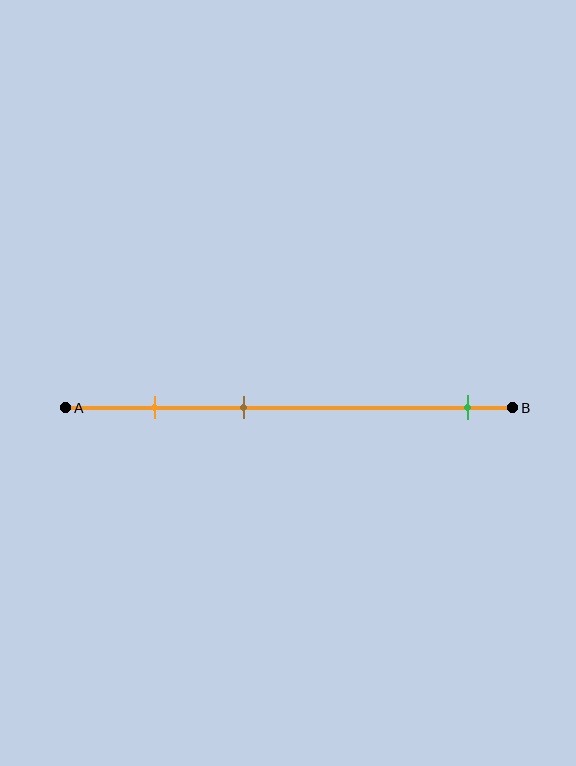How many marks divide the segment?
There are 3 marks dividing the segment.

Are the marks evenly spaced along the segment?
No, the marks are not evenly spaced.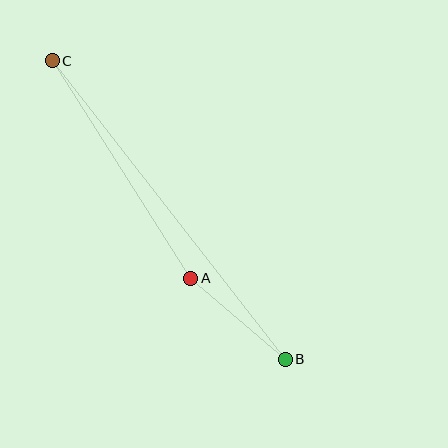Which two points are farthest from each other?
Points B and C are farthest from each other.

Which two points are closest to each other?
Points A and B are closest to each other.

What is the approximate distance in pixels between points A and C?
The distance between A and C is approximately 258 pixels.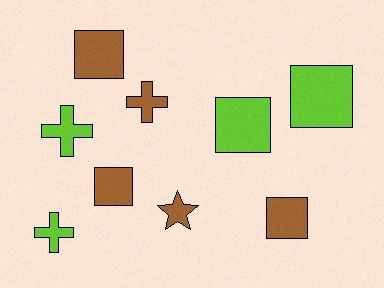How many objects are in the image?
There are 9 objects.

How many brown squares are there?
There are 3 brown squares.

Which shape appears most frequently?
Square, with 5 objects.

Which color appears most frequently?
Brown, with 5 objects.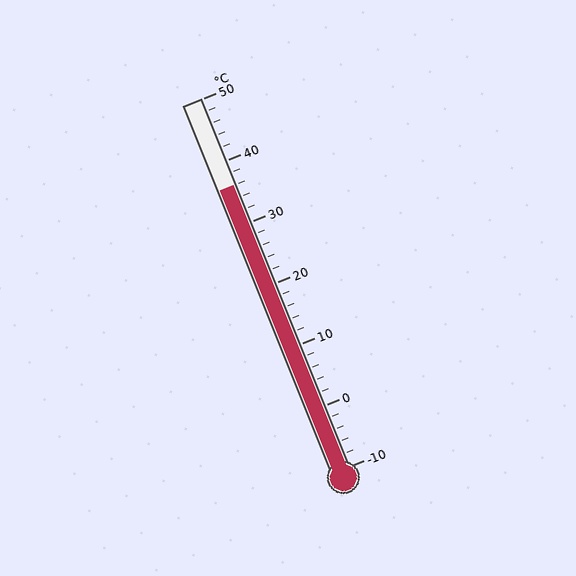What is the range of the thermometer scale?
The thermometer scale ranges from -10°C to 50°C.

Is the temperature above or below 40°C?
The temperature is below 40°C.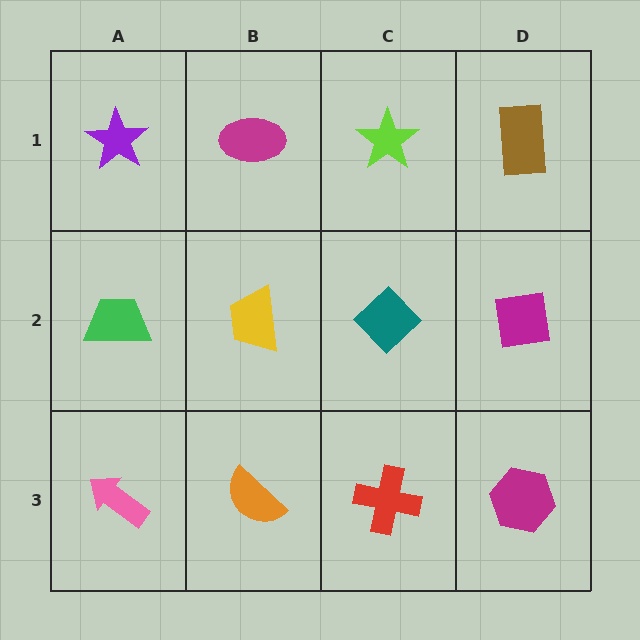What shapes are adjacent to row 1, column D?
A magenta square (row 2, column D), a lime star (row 1, column C).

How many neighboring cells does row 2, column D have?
3.